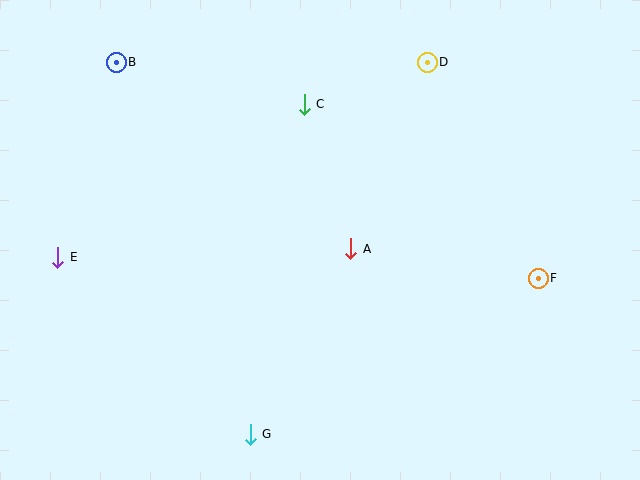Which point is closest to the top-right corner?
Point D is closest to the top-right corner.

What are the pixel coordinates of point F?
Point F is at (538, 278).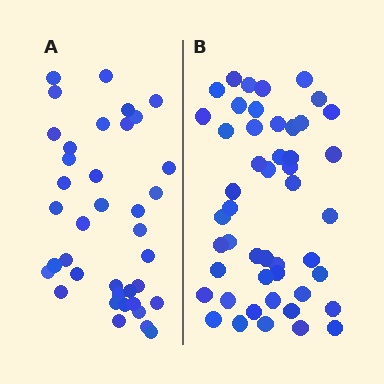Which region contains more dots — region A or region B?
Region B (the right region) has more dots.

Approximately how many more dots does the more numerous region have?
Region B has roughly 10 or so more dots than region A.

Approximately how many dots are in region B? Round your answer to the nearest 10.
About 50 dots. (The exact count is 48, which rounds to 50.)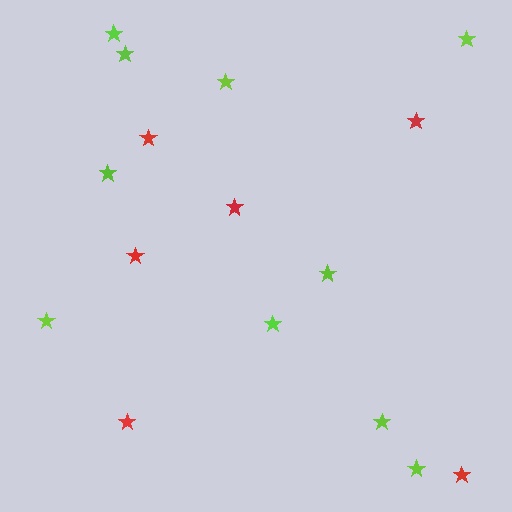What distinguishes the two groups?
There are 2 groups: one group of red stars (6) and one group of lime stars (10).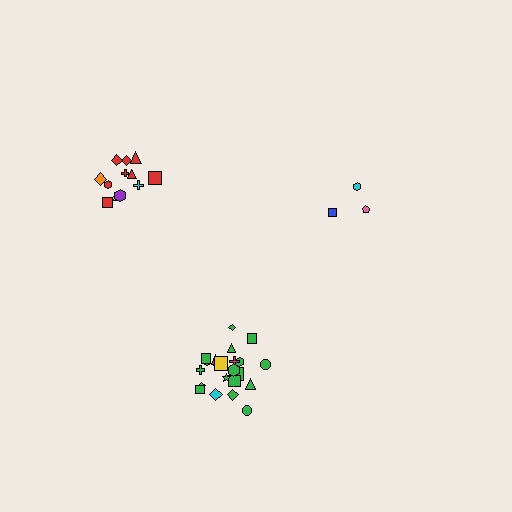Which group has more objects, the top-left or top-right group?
The top-left group.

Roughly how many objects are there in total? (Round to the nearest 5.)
Roughly 35 objects in total.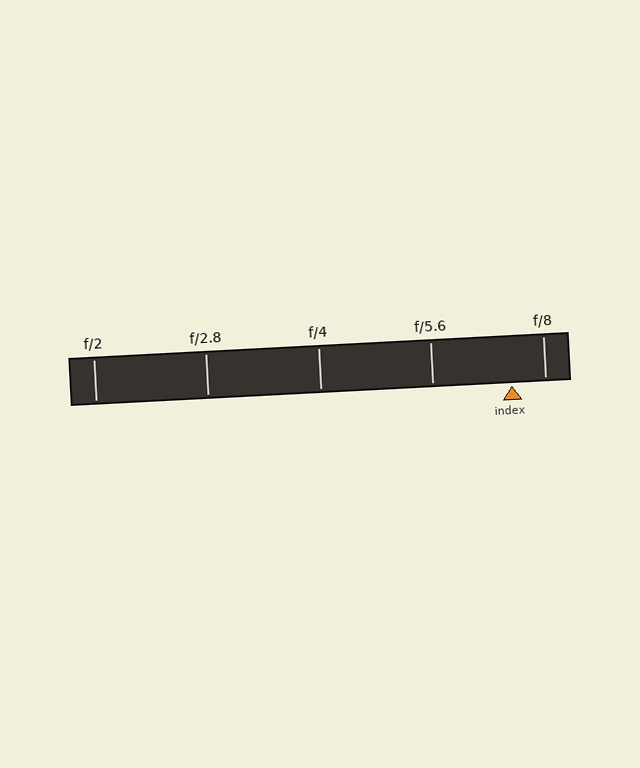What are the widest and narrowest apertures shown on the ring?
The widest aperture shown is f/2 and the narrowest is f/8.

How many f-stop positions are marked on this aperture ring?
There are 5 f-stop positions marked.